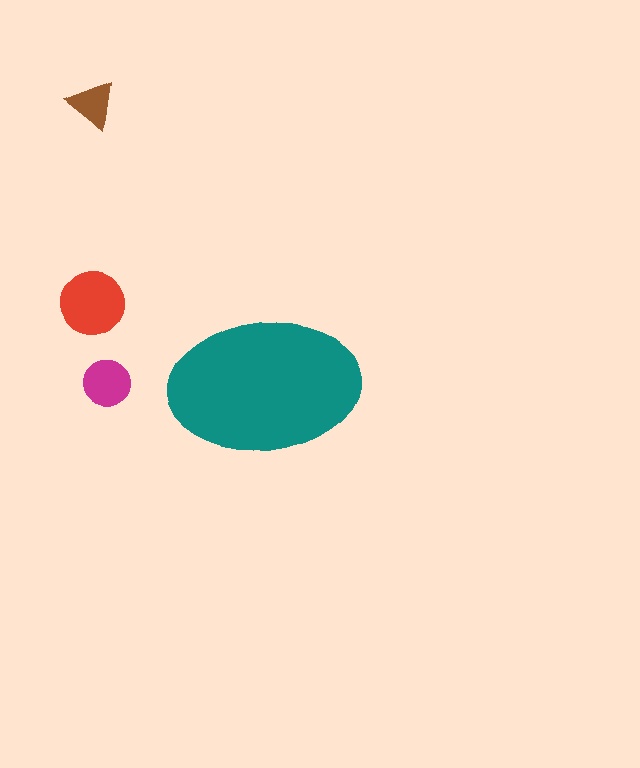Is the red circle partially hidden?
No, the red circle is fully visible.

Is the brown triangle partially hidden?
No, the brown triangle is fully visible.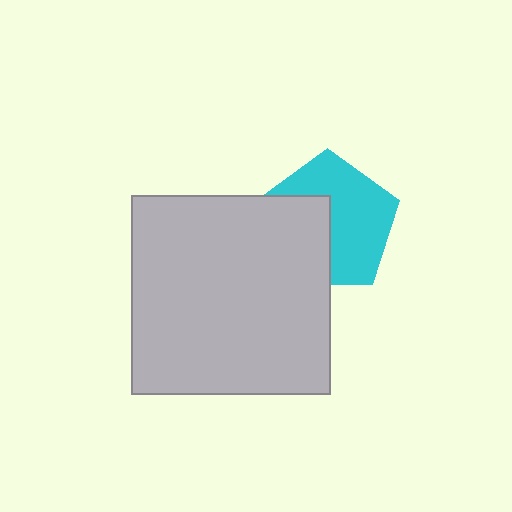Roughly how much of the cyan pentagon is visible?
About half of it is visible (roughly 59%).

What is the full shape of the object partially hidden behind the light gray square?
The partially hidden object is a cyan pentagon.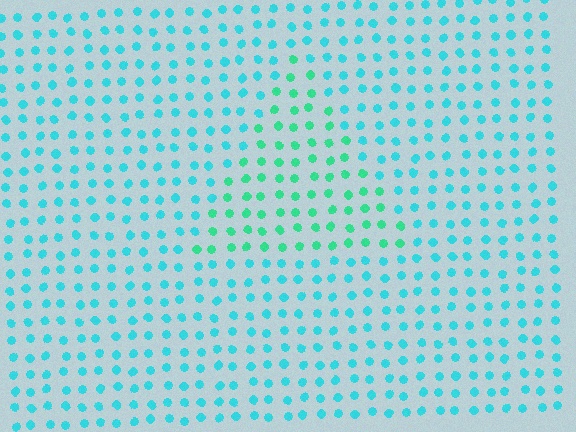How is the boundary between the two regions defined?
The boundary is defined purely by a slight shift in hue (about 31 degrees). Spacing, size, and orientation are identical on both sides.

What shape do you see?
I see a triangle.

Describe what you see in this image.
The image is filled with small cyan elements in a uniform arrangement. A triangle-shaped region is visible where the elements are tinted to a slightly different hue, forming a subtle color boundary.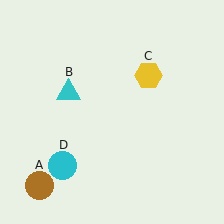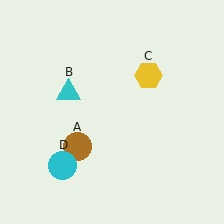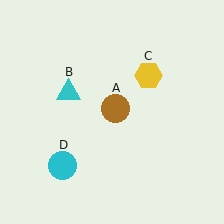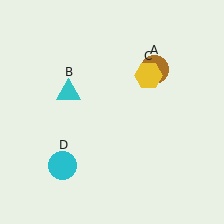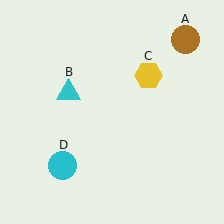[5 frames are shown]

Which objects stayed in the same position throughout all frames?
Cyan triangle (object B) and yellow hexagon (object C) and cyan circle (object D) remained stationary.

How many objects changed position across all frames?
1 object changed position: brown circle (object A).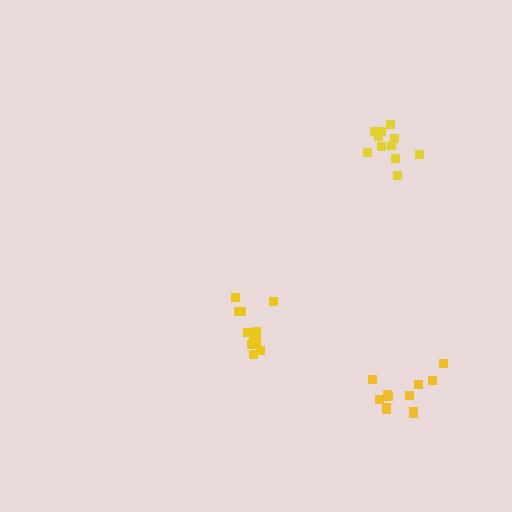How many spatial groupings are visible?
There are 3 spatial groupings.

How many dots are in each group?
Group 1: 12 dots, Group 2: 12 dots, Group 3: 11 dots (35 total).